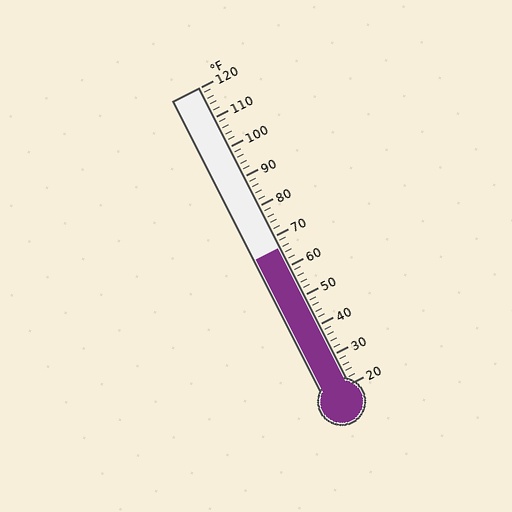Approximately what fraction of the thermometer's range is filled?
The thermometer is filled to approximately 45% of its range.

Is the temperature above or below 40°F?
The temperature is above 40°F.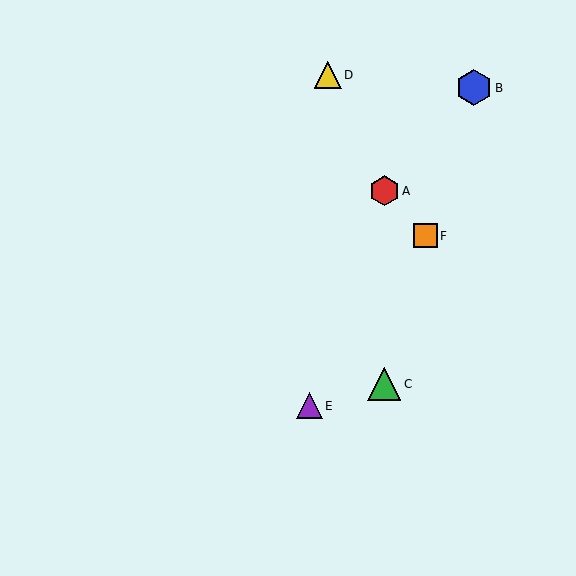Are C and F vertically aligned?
No, C is at x≈384 and F is at x≈425.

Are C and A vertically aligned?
Yes, both are at x≈384.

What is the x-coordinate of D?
Object D is at x≈328.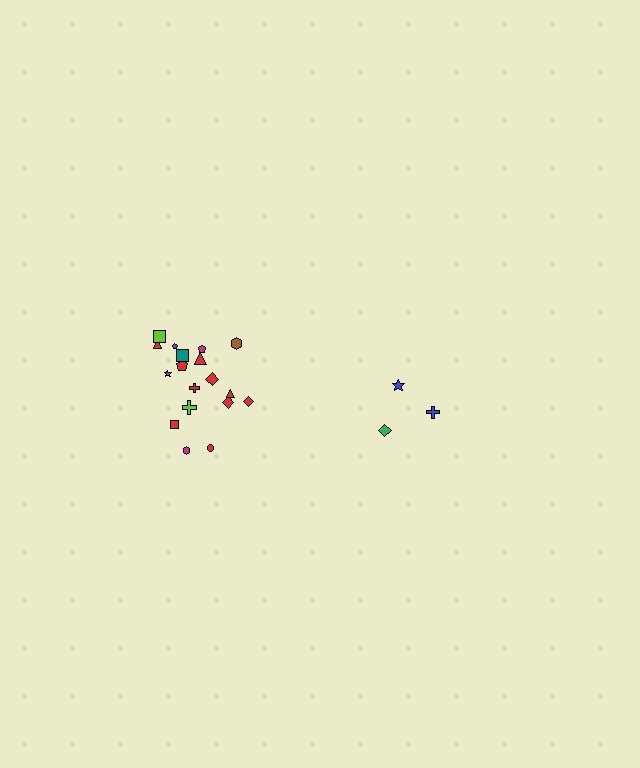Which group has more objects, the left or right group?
The left group.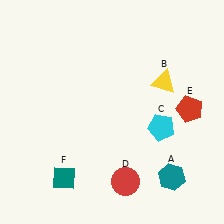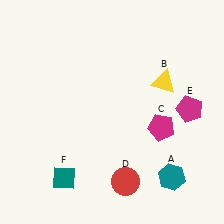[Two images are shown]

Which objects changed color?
C changed from cyan to magenta. E changed from red to magenta.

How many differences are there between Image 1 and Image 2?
There are 2 differences between the two images.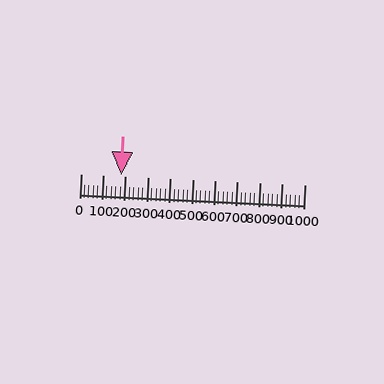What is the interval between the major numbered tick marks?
The major tick marks are spaced 100 units apart.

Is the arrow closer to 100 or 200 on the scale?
The arrow is closer to 200.